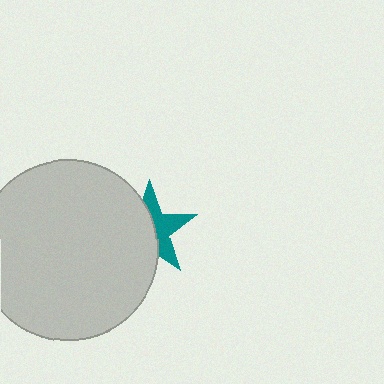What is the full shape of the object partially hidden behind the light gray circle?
The partially hidden object is a teal star.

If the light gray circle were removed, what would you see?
You would see the complete teal star.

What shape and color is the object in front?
The object in front is a light gray circle.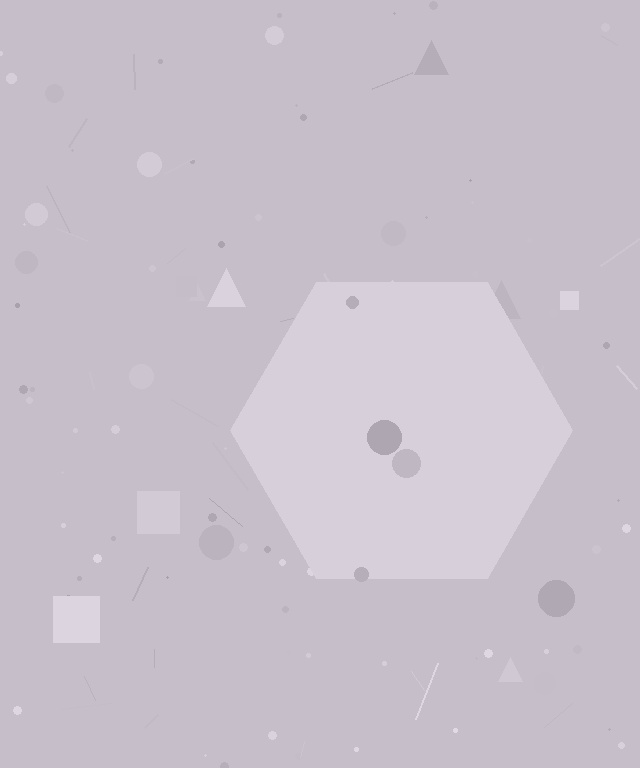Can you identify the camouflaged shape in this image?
The camouflaged shape is a hexagon.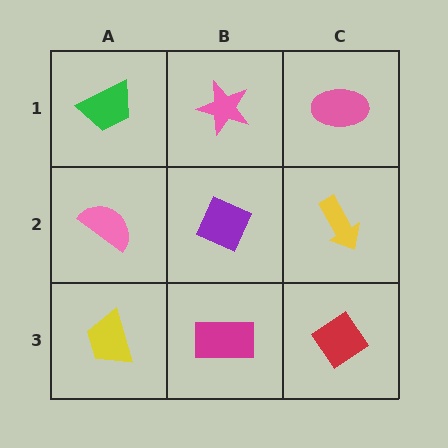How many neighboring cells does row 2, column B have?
4.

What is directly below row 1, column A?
A pink semicircle.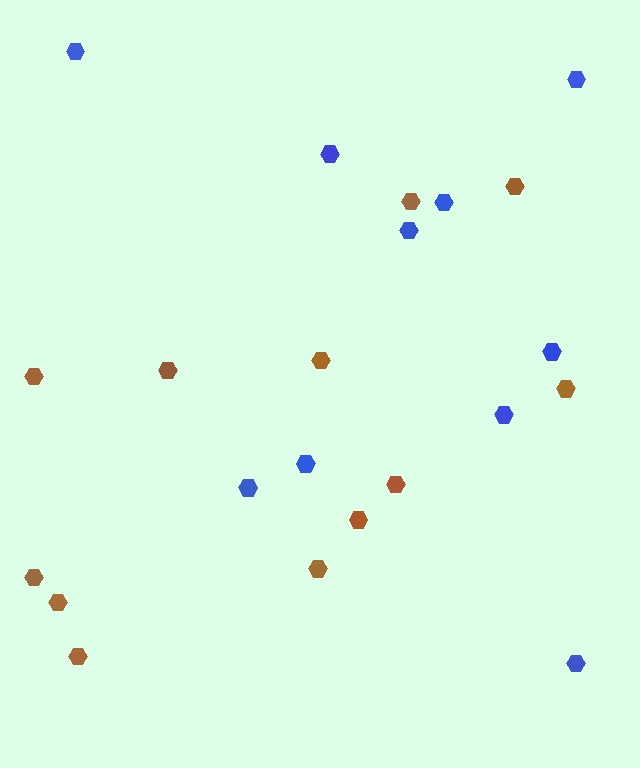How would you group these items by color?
There are 2 groups: one group of brown hexagons (12) and one group of blue hexagons (10).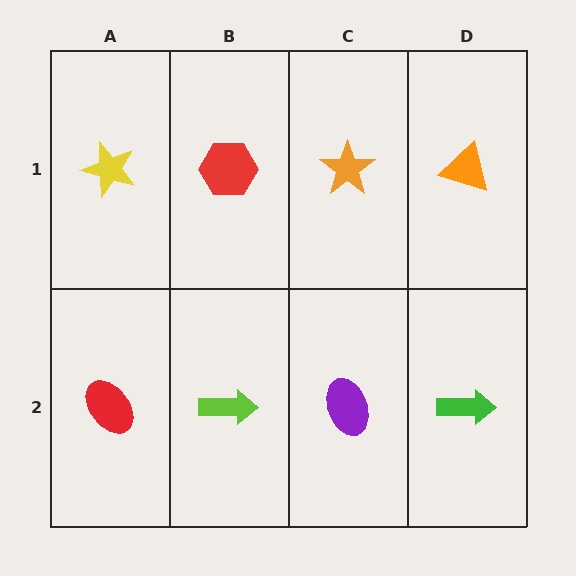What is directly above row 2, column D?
An orange triangle.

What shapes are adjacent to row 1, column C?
A purple ellipse (row 2, column C), a red hexagon (row 1, column B), an orange triangle (row 1, column D).